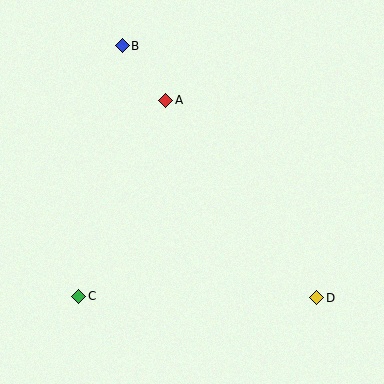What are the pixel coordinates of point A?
Point A is at (166, 100).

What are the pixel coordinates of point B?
Point B is at (122, 46).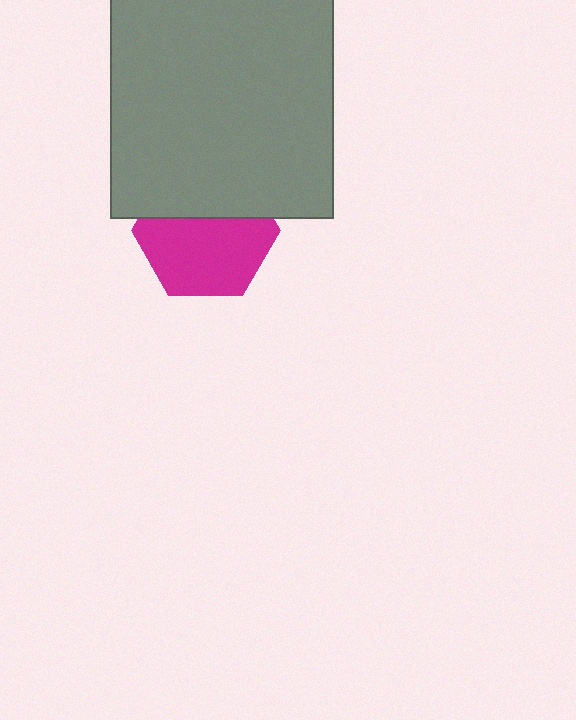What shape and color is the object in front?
The object in front is a gray square.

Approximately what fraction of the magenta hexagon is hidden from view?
Roughly 39% of the magenta hexagon is hidden behind the gray square.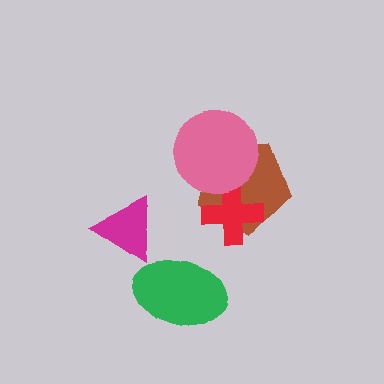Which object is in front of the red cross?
The pink circle is in front of the red cross.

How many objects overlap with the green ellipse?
0 objects overlap with the green ellipse.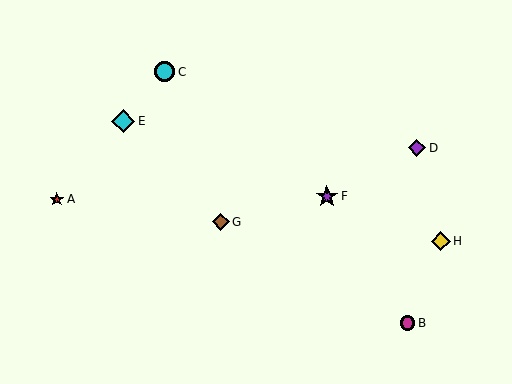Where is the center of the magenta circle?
The center of the magenta circle is at (407, 323).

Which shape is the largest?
The cyan diamond (labeled E) is the largest.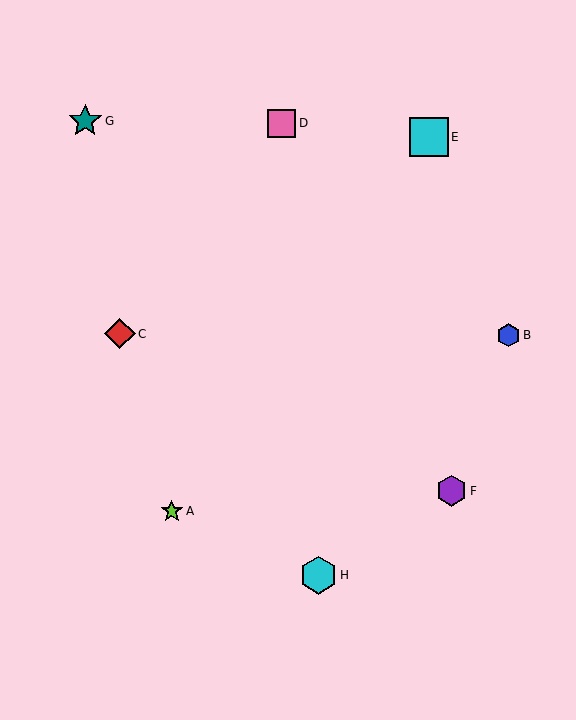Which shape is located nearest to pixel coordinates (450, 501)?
The purple hexagon (labeled F) at (452, 491) is nearest to that location.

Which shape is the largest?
The cyan square (labeled E) is the largest.